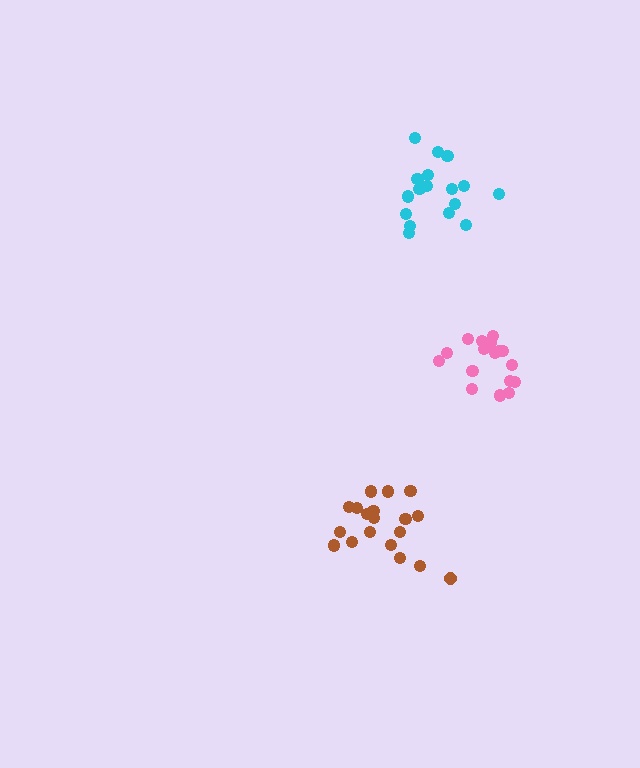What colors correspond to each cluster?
The clusters are colored: cyan, pink, brown.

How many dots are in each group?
Group 1: 17 dots, Group 2: 18 dots, Group 3: 19 dots (54 total).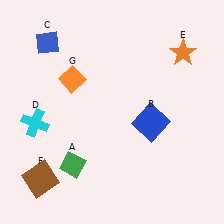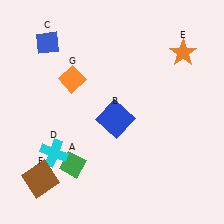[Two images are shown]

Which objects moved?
The objects that moved are: the blue square (B), the cyan cross (D).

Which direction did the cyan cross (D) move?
The cyan cross (D) moved down.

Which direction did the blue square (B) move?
The blue square (B) moved left.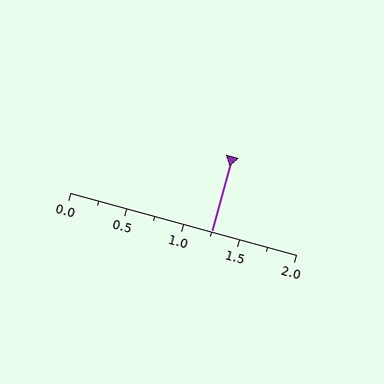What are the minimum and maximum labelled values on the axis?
The axis runs from 0.0 to 2.0.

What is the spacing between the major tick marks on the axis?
The major ticks are spaced 0.5 apart.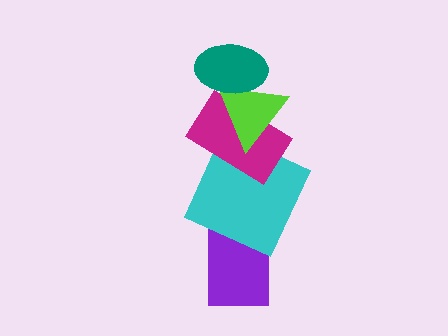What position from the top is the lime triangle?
The lime triangle is 2nd from the top.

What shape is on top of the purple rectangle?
The cyan square is on top of the purple rectangle.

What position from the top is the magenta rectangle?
The magenta rectangle is 3rd from the top.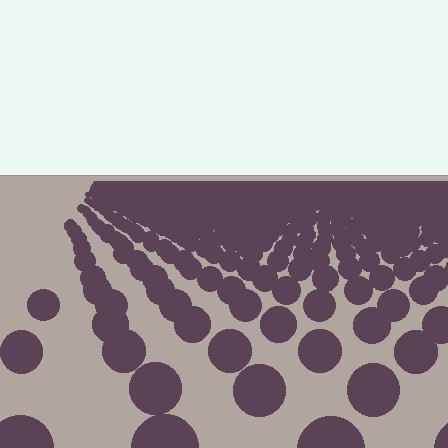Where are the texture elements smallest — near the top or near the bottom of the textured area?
Near the top.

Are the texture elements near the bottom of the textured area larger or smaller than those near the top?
Larger. Near the bottom, elements are closer to the viewer and appear at a bigger on-screen size.